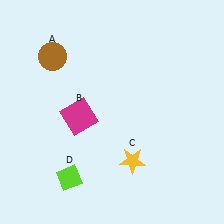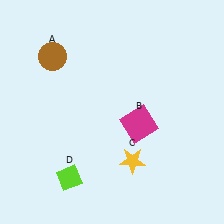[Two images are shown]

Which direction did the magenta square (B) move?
The magenta square (B) moved right.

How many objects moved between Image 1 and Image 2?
1 object moved between the two images.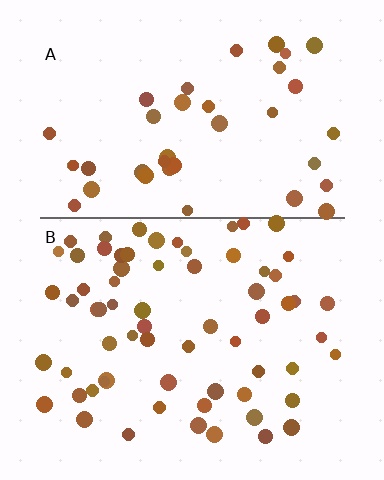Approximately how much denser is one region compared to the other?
Approximately 1.7× — region B over region A.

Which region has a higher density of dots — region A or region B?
B (the bottom).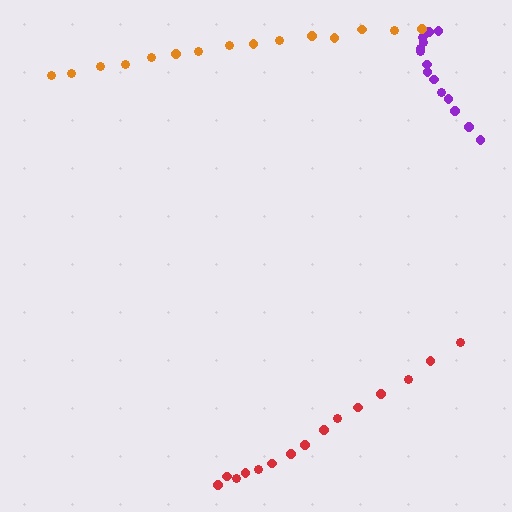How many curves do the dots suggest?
There are 3 distinct paths.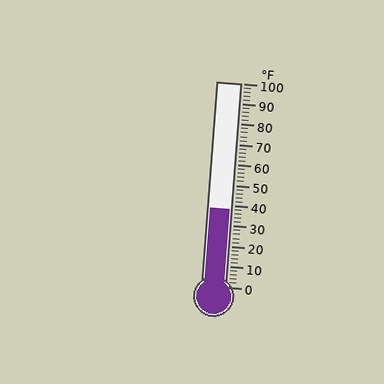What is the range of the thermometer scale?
The thermometer scale ranges from 0°F to 100°F.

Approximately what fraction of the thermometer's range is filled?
The thermometer is filled to approximately 40% of its range.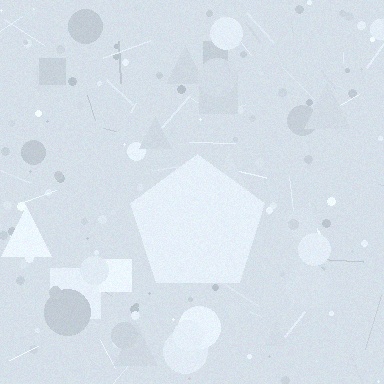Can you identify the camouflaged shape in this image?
The camouflaged shape is a pentagon.